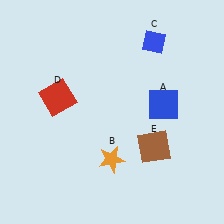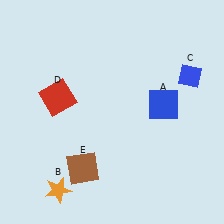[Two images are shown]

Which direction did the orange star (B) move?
The orange star (B) moved left.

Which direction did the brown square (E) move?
The brown square (E) moved left.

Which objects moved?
The objects that moved are: the orange star (B), the blue diamond (C), the brown square (E).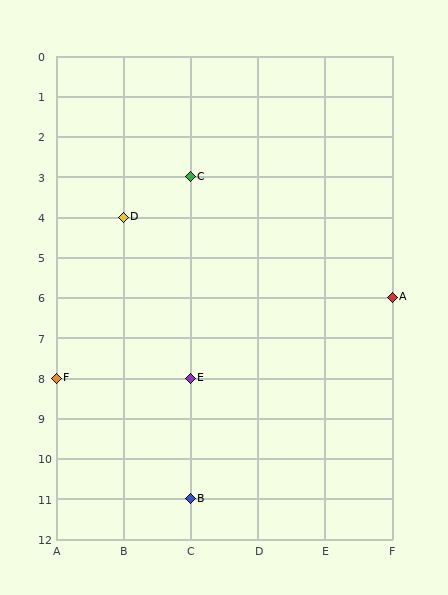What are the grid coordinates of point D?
Point D is at grid coordinates (B, 4).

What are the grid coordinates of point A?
Point A is at grid coordinates (F, 6).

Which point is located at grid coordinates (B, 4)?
Point D is at (B, 4).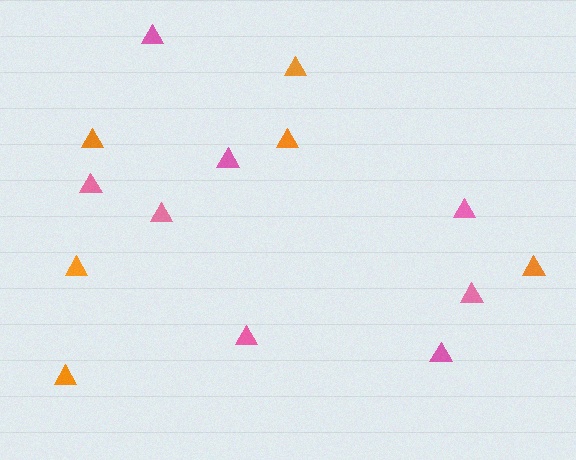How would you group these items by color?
There are 2 groups: one group of pink triangles (8) and one group of orange triangles (6).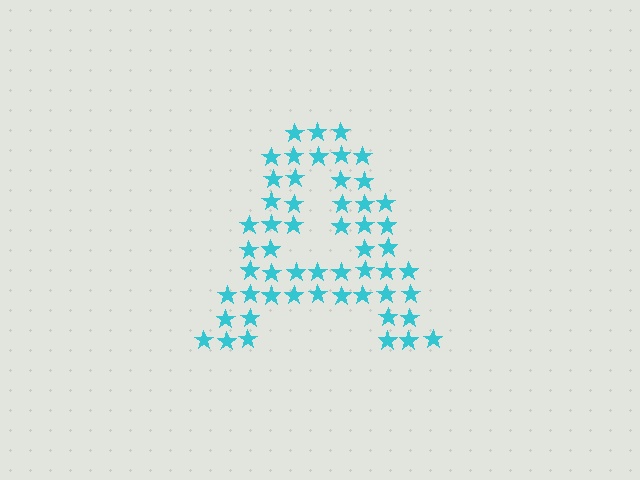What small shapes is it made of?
It is made of small stars.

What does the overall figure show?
The overall figure shows the letter A.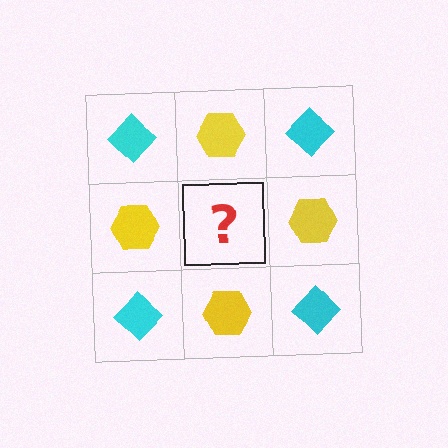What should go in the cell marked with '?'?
The missing cell should contain a cyan diamond.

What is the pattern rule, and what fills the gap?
The rule is that it alternates cyan diamond and yellow hexagon in a checkerboard pattern. The gap should be filled with a cyan diamond.